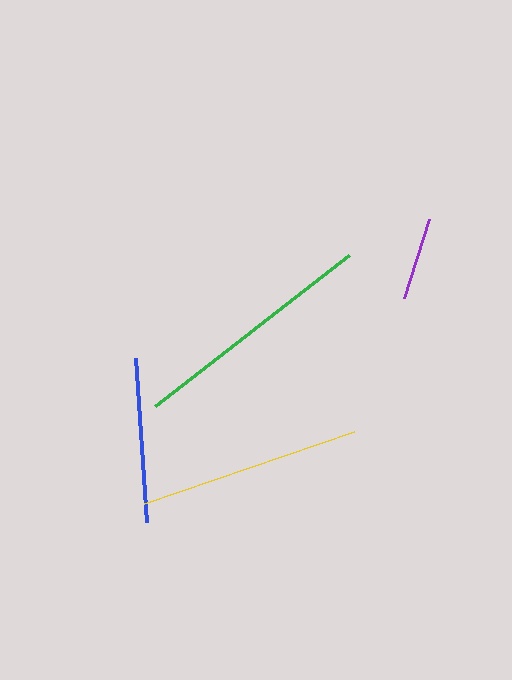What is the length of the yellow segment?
The yellow segment is approximately 222 pixels long.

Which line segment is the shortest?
The purple line is the shortest at approximately 83 pixels.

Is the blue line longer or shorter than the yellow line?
The yellow line is longer than the blue line.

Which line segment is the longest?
The green line is the longest at approximately 246 pixels.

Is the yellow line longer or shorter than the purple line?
The yellow line is longer than the purple line.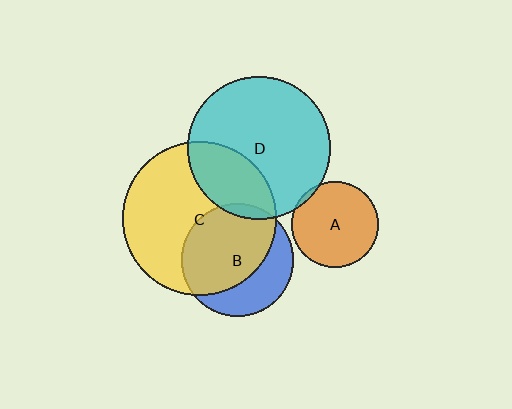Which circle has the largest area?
Circle C (yellow).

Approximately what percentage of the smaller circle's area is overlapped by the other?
Approximately 5%.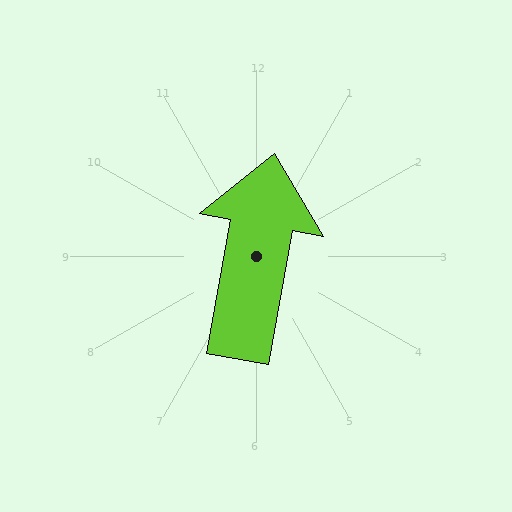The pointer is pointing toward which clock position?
Roughly 12 o'clock.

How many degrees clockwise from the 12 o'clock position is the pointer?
Approximately 10 degrees.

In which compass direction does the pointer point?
North.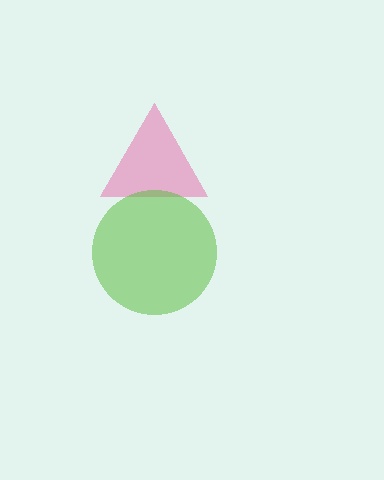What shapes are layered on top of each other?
The layered shapes are: a pink triangle, a lime circle.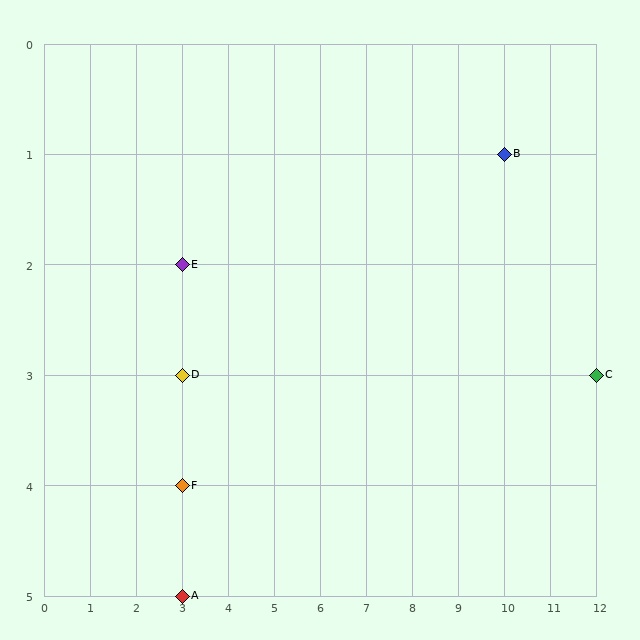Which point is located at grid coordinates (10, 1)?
Point B is at (10, 1).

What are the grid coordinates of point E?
Point E is at grid coordinates (3, 2).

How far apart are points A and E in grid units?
Points A and E are 3 rows apart.